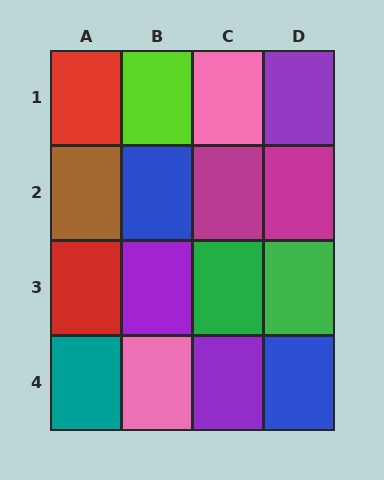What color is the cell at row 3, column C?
Green.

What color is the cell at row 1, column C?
Pink.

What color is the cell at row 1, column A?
Red.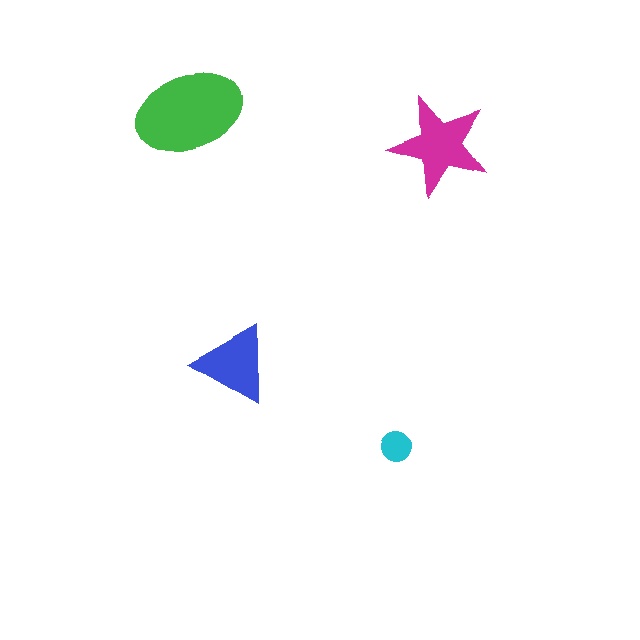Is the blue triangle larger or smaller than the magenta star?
Smaller.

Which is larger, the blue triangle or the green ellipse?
The green ellipse.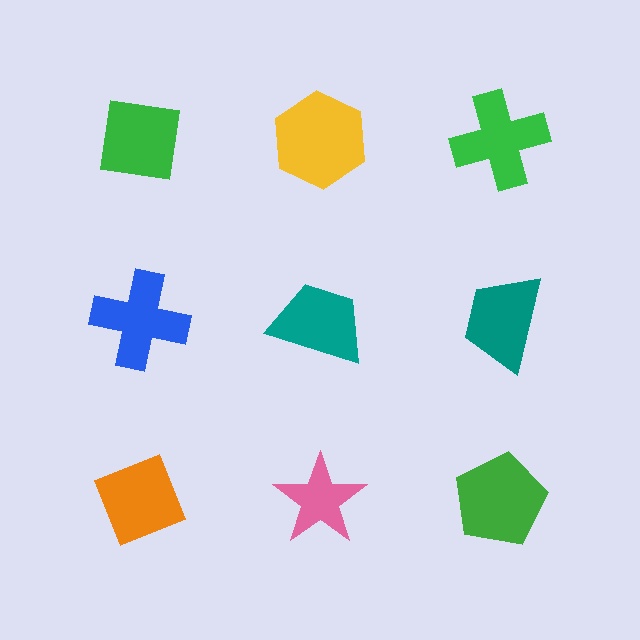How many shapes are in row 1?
3 shapes.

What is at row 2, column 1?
A blue cross.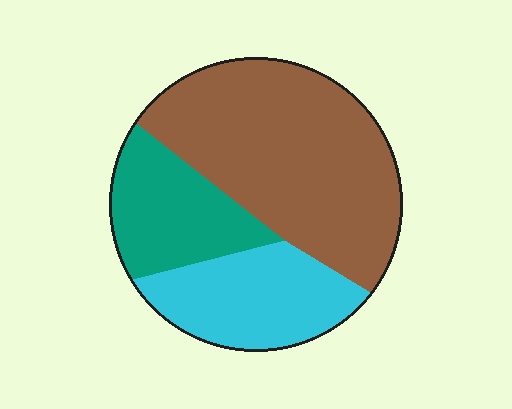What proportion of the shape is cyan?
Cyan takes up about one quarter (1/4) of the shape.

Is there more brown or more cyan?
Brown.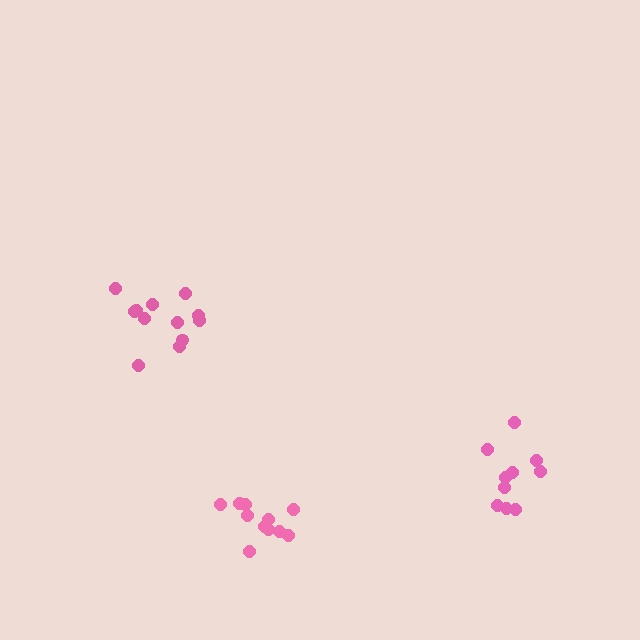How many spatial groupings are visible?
There are 3 spatial groupings.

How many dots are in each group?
Group 1: 12 dots, Group 2: 11 dots, Group 3: 10 dots (33 total).